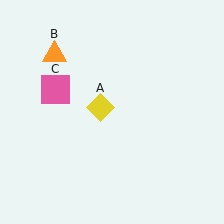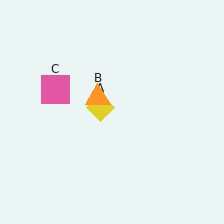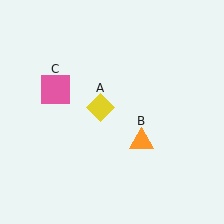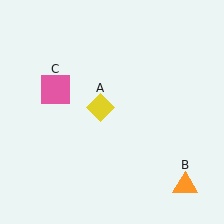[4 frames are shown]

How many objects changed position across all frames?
1 object changed position: orange triangle (object B).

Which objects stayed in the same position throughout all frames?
Yellow diamond (object A) and pink square (object C) remained stationary.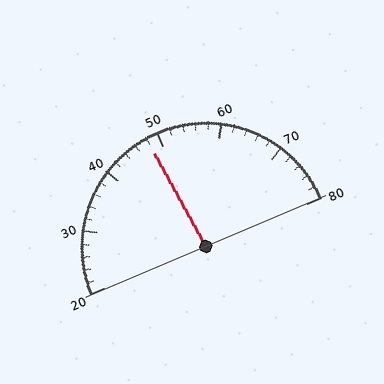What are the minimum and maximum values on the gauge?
The gauge ranges from 20 to 80.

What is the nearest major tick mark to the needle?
The nearest major tick mark is 50.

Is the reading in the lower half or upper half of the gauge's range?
The reading is in the lower half of the range (20 to 80).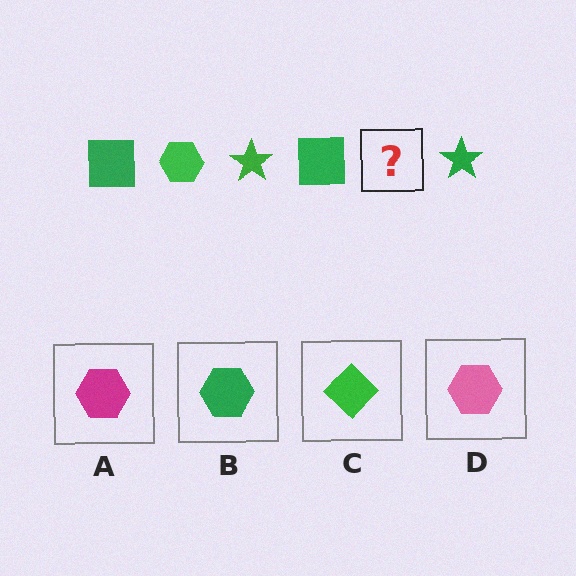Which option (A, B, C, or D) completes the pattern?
B.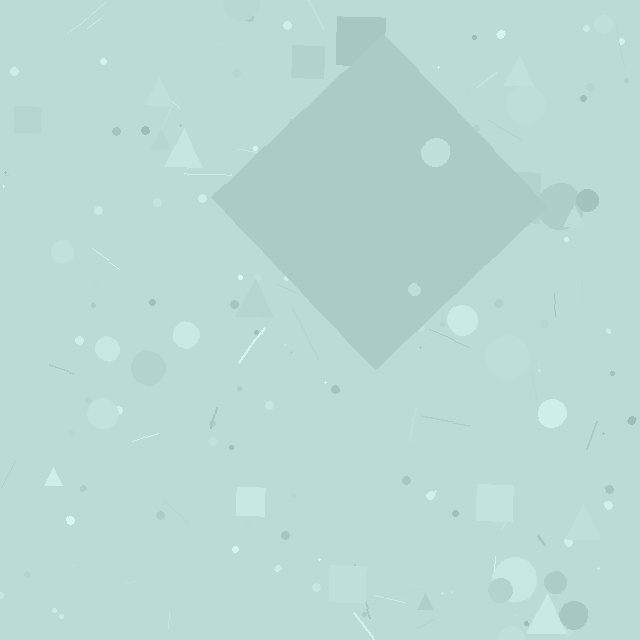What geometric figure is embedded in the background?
A diamond is embedded in the background.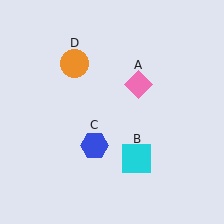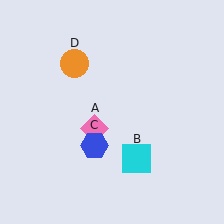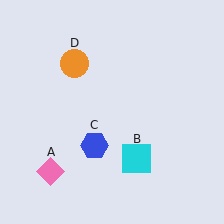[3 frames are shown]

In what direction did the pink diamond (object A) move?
The pink diamond (object A) moved down and to the left.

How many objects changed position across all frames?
1 object changed position: pink diamond (object A).